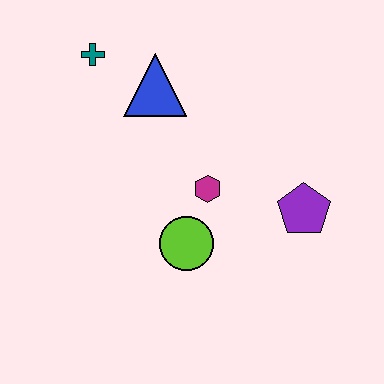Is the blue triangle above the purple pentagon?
Yes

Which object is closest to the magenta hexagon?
The lime circle is closest to the magenta hexagon.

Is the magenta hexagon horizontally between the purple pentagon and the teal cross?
Yes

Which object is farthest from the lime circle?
The teal cross is farthest from the lime circle.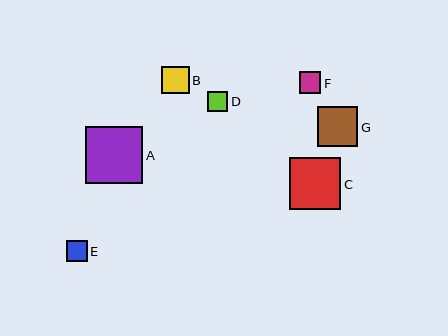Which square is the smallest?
Square D is the smallest with a size of approximately 20 pixels.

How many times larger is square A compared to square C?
Square A is approximately 1.1 times the size of square C.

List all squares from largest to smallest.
From largest to smallest: A, C, G, B, F, E, D.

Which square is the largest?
Square A is the largest with a size of approximately 57 pixels.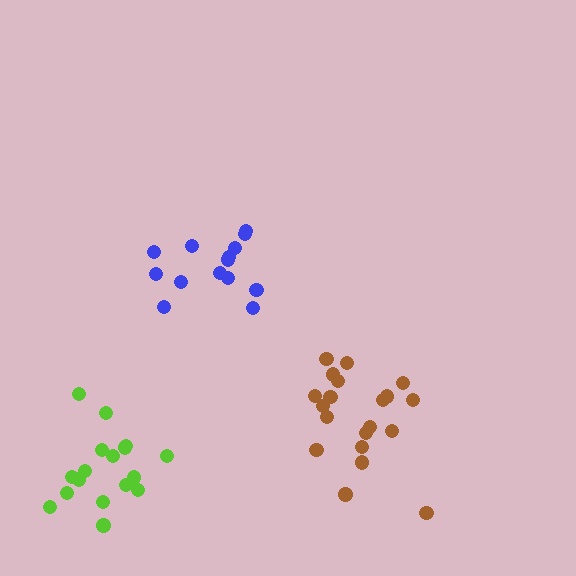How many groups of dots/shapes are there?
There are 3 groups.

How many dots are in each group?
Group 1: 17 dots, Group 2: 20 dots, Group 3: 14 dots (51 total).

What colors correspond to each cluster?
The clusters are colored: lime, brown, blue.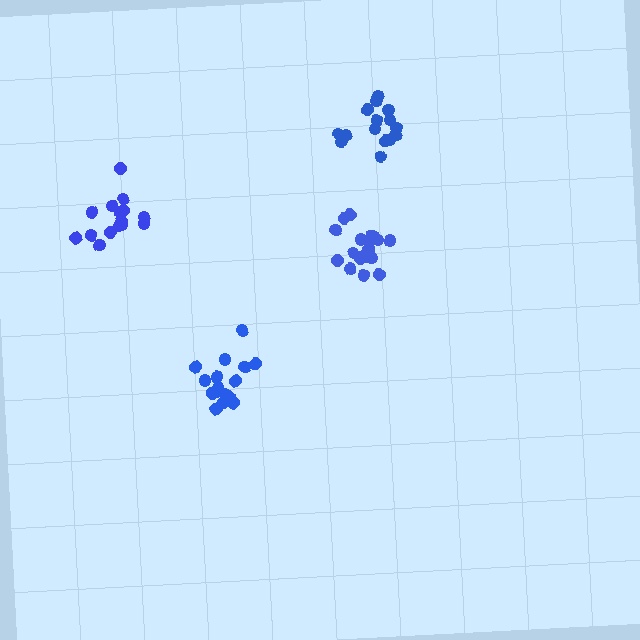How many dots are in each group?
Group 1: 16 dots, Group 2: 15 dots, Group 3: 19 dots, Group 4: 15 dots (65 total).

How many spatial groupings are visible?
There are 4 spatial groupings.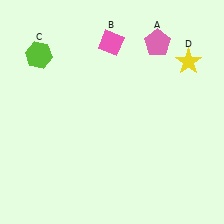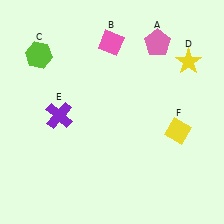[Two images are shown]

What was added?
A purple cross (E), a yellow diamond (F) were added in Image 2.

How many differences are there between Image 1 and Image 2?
There are 2 differences between the two images.